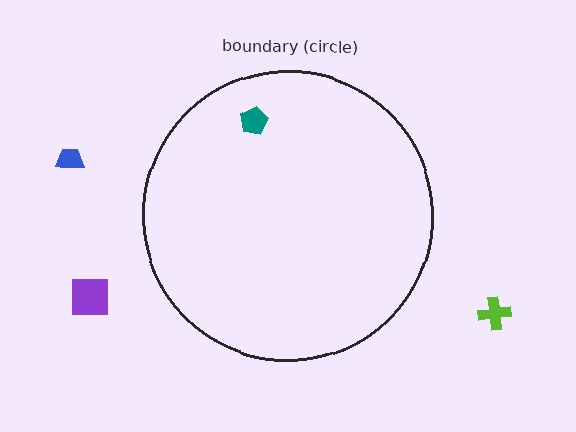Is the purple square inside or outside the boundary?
Outside.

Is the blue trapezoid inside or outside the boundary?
Outside.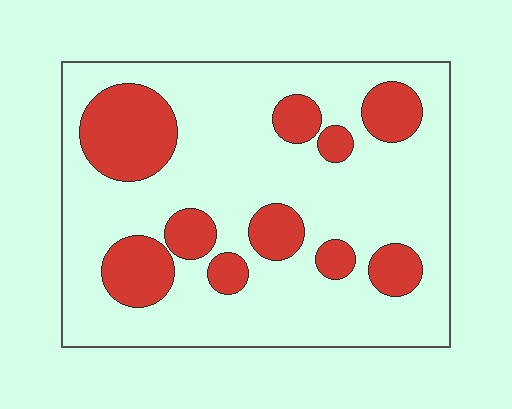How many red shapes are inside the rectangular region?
10.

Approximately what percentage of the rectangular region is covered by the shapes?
Approximately 25%.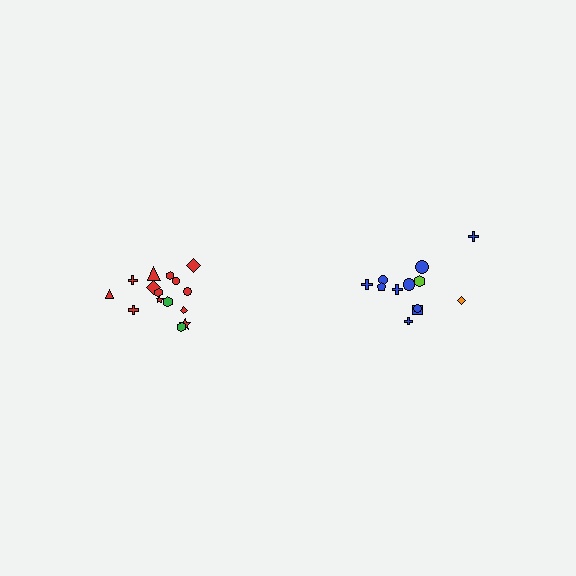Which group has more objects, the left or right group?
The left group.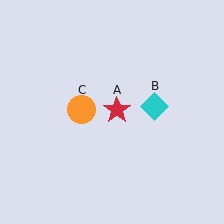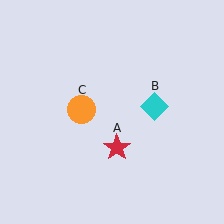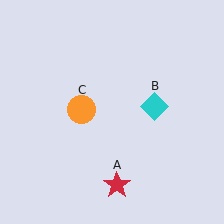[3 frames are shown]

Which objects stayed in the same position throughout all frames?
Cyan diamond (object B) and orange circle (object C) remained stationary.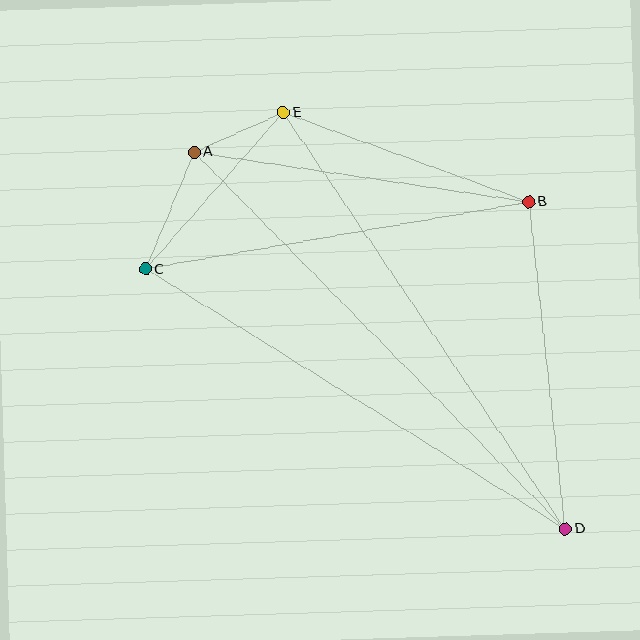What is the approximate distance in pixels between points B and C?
The distance between B and C is approximately 389 pixels.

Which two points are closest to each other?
Points A and E are closest to each other.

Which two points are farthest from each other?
Points A and D are farthest from each other.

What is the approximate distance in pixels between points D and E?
The distance between D and E is approximately 503 pixels.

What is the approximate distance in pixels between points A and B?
The distance between A and B is approximately 338 pixels.